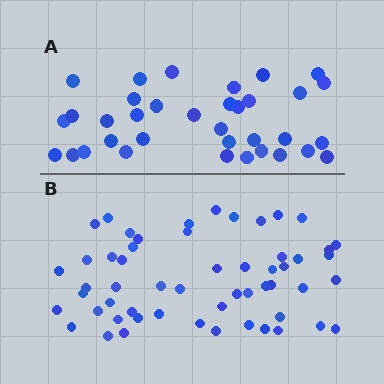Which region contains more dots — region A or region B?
Region B (the bottom region) has more dots.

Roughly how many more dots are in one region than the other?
Region B has approximately 20 more dots than region A.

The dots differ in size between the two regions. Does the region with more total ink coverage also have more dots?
No. Region A has more total ink coverage because its dots are larger, but region B actually contains more individual dots. Total area can be misleading — the number of items is what matters here.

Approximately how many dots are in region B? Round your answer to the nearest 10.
About 60 dots. (The exact count is 55, which rounds to 60.)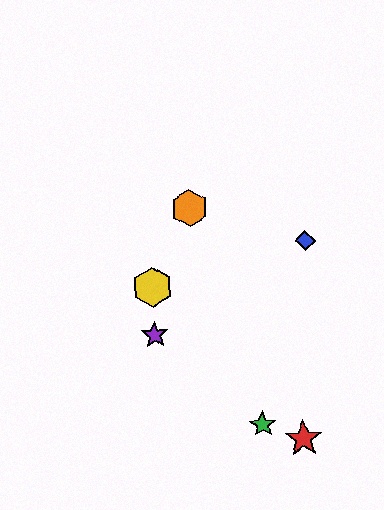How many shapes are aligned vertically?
2 shapes (the yellow hexagon, the purple star) are aligned vertically.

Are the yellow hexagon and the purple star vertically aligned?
Yes, both are at x≈153.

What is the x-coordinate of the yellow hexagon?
The yellow hexagon is at x≈153.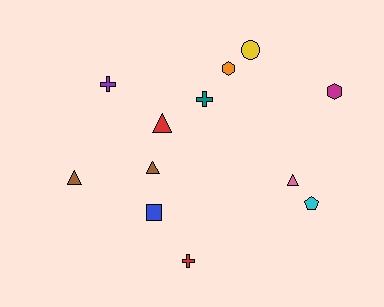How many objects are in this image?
There are 12 objects.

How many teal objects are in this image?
There is 1 teal object.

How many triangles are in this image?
There are 4 triangles.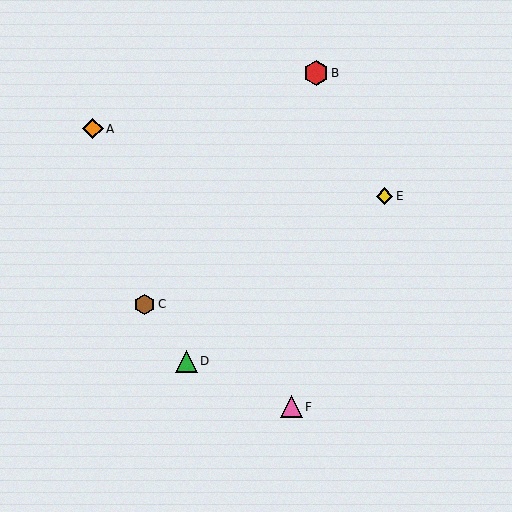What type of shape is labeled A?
Shape A is an orange diamond.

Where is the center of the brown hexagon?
The center of the brown hexagon is at (145, 304).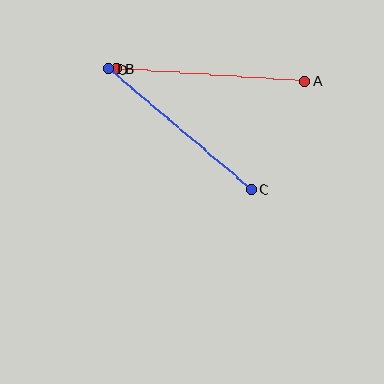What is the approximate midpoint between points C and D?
The midpoint is at approximately (180, 129) pixels.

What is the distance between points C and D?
The distance is approximately 186 pixels.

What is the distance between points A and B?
The distance is approximately 188 pixels.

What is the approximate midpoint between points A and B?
The midpoint is at approximately (211, 75) pixels.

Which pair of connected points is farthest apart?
Points A and B are farthest apart.